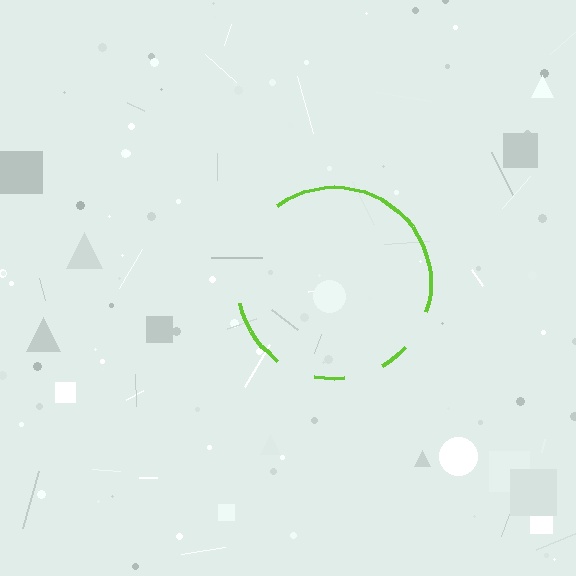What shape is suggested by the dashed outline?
The dashed outline suggests a circle.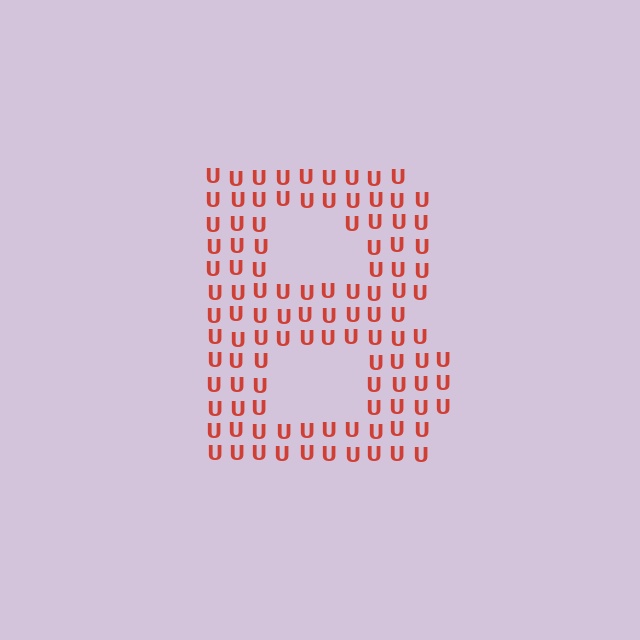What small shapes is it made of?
It is made of small letter U's.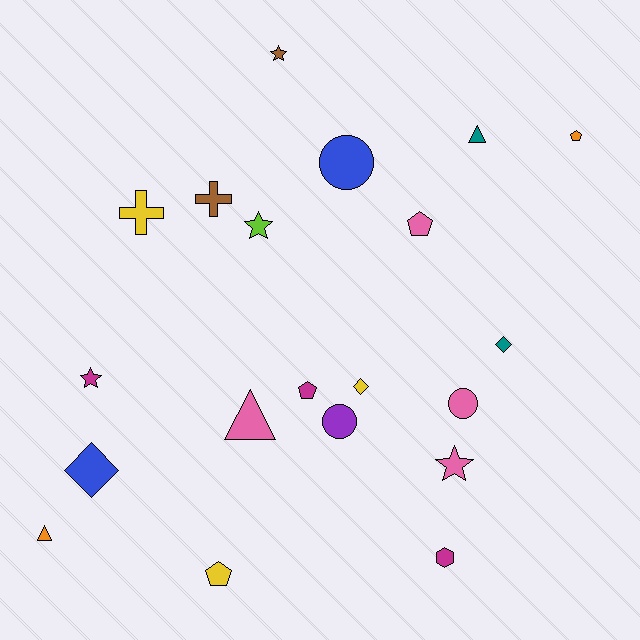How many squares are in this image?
There are no squares.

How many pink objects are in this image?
There are 4 pink objects.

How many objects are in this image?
There are 20 objects.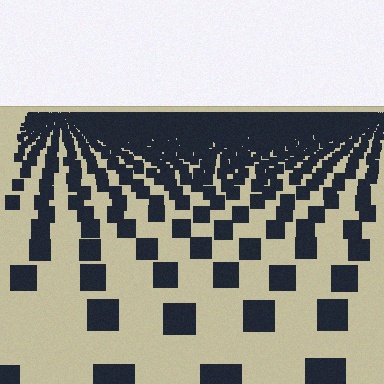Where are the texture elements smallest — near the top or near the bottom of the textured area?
Near the top.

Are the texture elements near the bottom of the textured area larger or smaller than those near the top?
Larger. Near the bottom, elements are closer to the viewer and appear at a bigger on-screen size.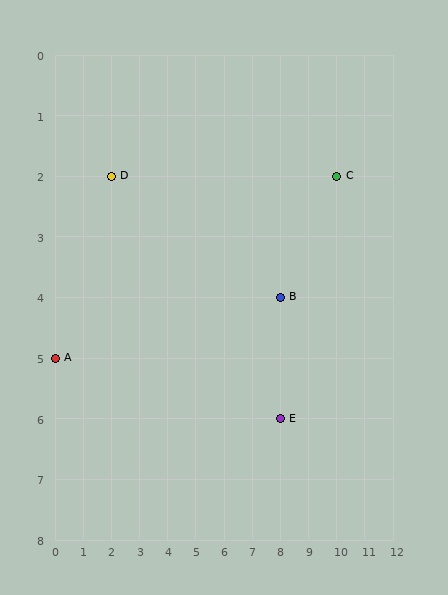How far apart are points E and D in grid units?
Points E and D are 6 columns and 4 rows apart (about 7.2 grid units diagonally).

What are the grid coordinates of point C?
Point C is at grid coordinates (10, 2).